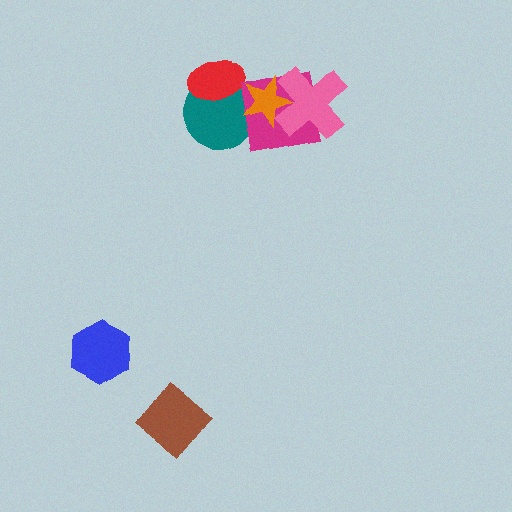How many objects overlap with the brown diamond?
0 objects overlap with the brown diamond.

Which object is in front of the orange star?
The pink cross is in front of the orange star.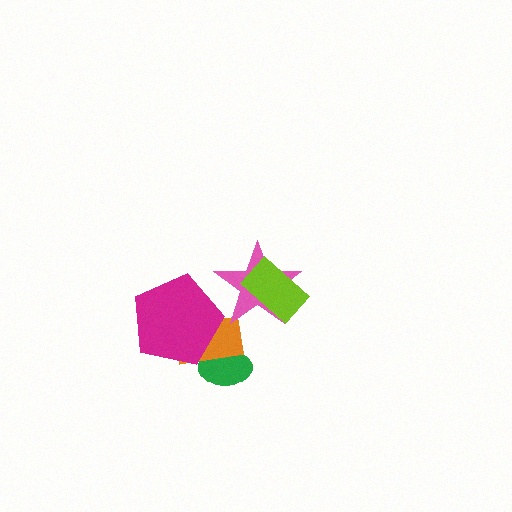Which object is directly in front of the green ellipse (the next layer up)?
The orange rectangle is directly in front of the green ellipse.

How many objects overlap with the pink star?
1 object overlaps with the pink star.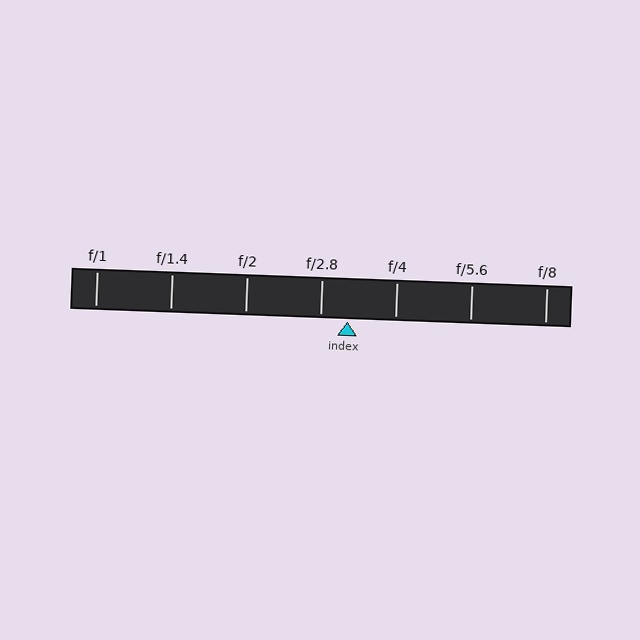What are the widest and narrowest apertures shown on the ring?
The widest aperture shown is f/1 and the narrowest is f/8.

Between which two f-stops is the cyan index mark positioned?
The index mark is between f/2.8 and f/4.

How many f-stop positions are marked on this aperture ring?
There are 7 f-stop positions marked.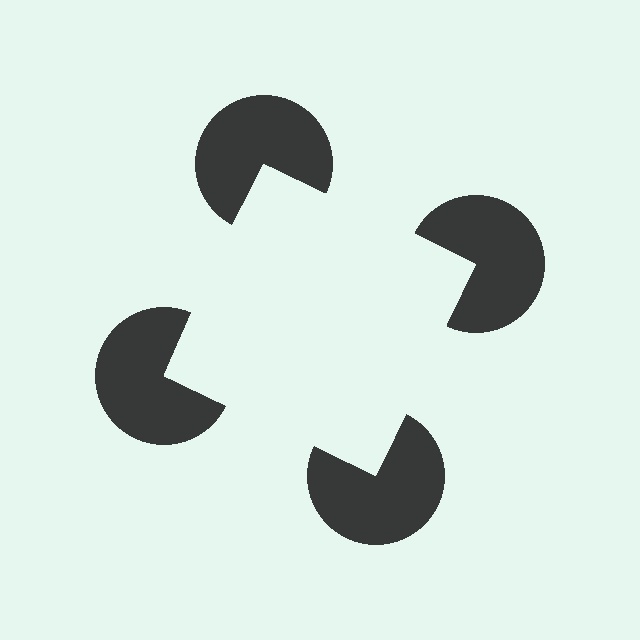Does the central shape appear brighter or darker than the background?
It typically appears slightly brighter than the background, even though no actual brightness change is drawn.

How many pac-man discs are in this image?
There are 4 — one at each vertex of the illusory square.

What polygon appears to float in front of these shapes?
An illusory square — its edges are inferred from the aligned wedge cuts in the pac-man discs, not physically drawn.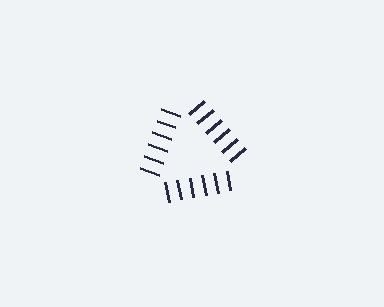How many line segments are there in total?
18 — 6 along each of the 3 edges.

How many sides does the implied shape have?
3 sides — the line-ends trace a triangle.